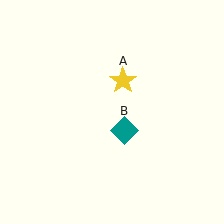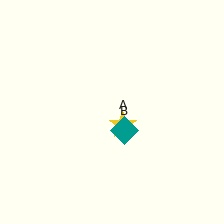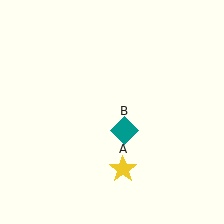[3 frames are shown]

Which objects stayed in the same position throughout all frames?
Teal diamond (object B) remained stationary.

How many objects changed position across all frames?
1 object changed position: yellow star (object A).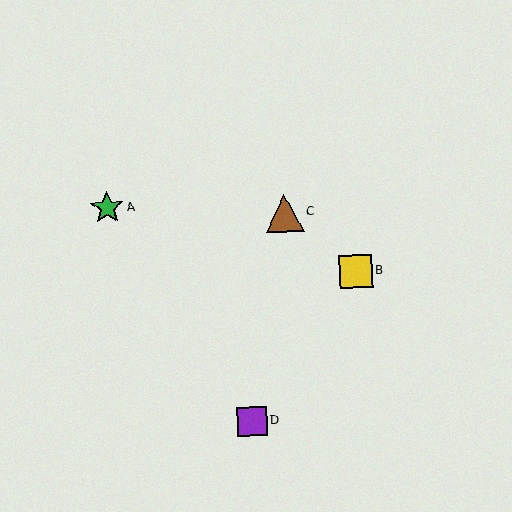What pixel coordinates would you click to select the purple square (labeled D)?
Click at (252, 421) to select the purple square D.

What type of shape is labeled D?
Shape D is a purple square.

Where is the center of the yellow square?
The center of the yellow square is at (356, 271).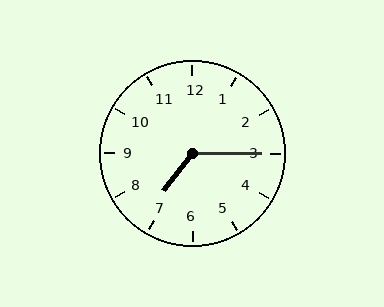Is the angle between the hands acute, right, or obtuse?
It is obtuse.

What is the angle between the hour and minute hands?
Approximately 128 degrees.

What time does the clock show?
7:15.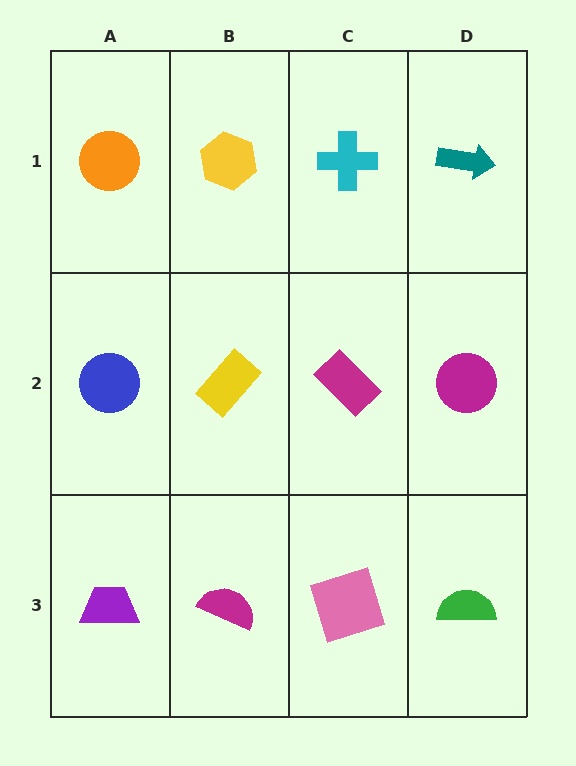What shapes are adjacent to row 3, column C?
A magenta rectangle (row 2, column C), a magenta semicircle (row 3, column B), a green semicircle (row 3, column D).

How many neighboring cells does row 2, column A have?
3.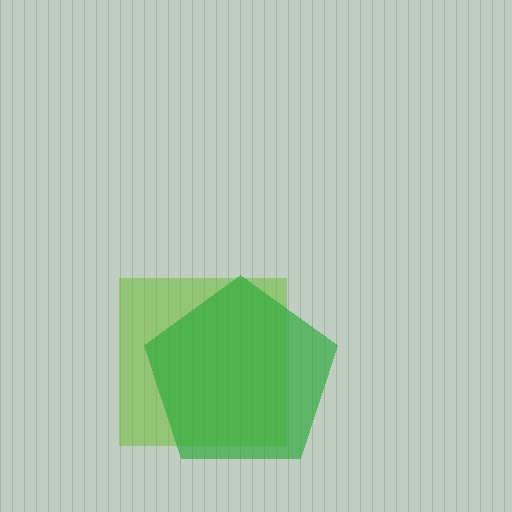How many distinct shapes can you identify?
There are 2 distinct shapes: a lime square, a green pentagon.